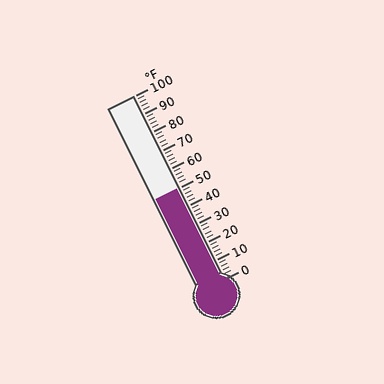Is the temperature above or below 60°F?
The temperature is below 60°F.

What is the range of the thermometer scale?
The thermometer scale ranges from 0°F to 100°F.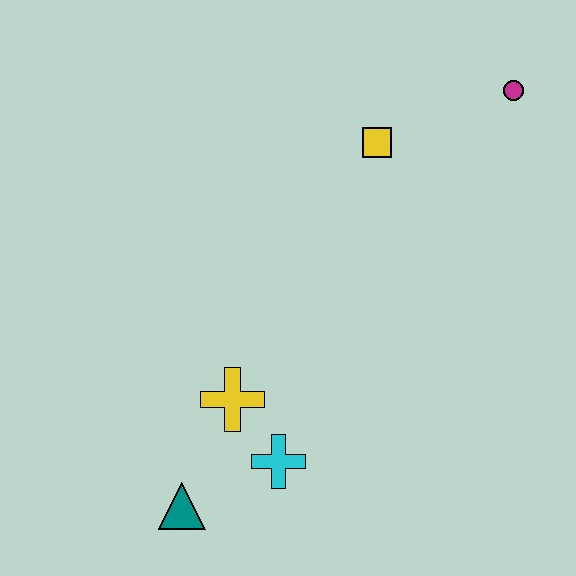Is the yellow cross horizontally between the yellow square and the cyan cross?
No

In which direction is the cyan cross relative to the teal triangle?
The cyan cross is to the right of the teal triangle.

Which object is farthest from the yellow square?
The teal triangle is farthest from the yellow square.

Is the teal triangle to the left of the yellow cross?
Yes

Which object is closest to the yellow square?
The magenta circle is closest to the yellow square.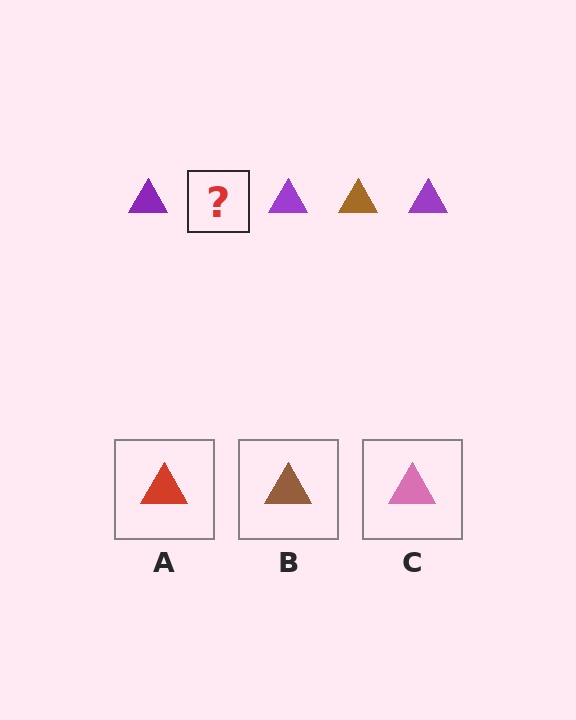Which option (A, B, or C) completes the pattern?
B.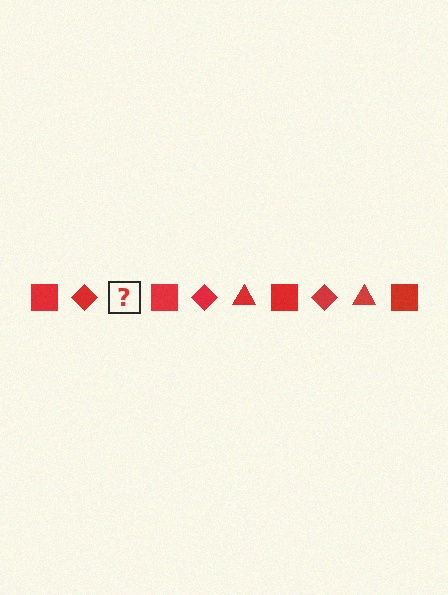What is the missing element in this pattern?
The missing element is a red triangle.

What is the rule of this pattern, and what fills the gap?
The rule is that the pattern cycles through square, diamond, triangle shapes in red. The gap should be filled with a red triangle.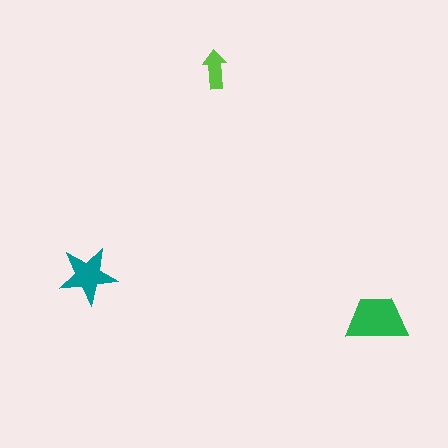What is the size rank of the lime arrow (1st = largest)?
3rd.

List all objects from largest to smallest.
The green trapezoid, the teal star, the lime arrow.